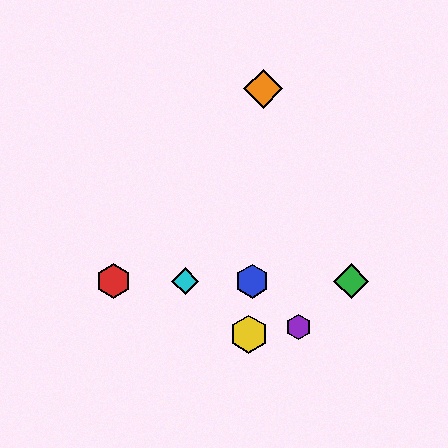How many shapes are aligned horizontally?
4 shapes (the red hexagon, the blue hexagon, the green diamond, the cyan diamond) are aligned horizontally.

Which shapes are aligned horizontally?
The red hexagon, the blue hexagon, the green diamond, the cyan diamond are aligned horizontally.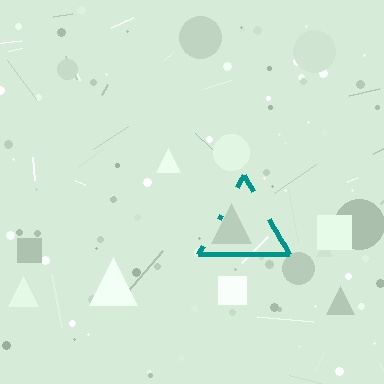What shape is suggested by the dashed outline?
The dashed outline suggests a triangle.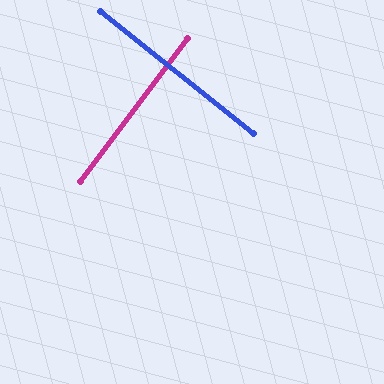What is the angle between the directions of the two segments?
Approximately 88 degrees.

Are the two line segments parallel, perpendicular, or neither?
Perpendicular — they meet at approximately 88°.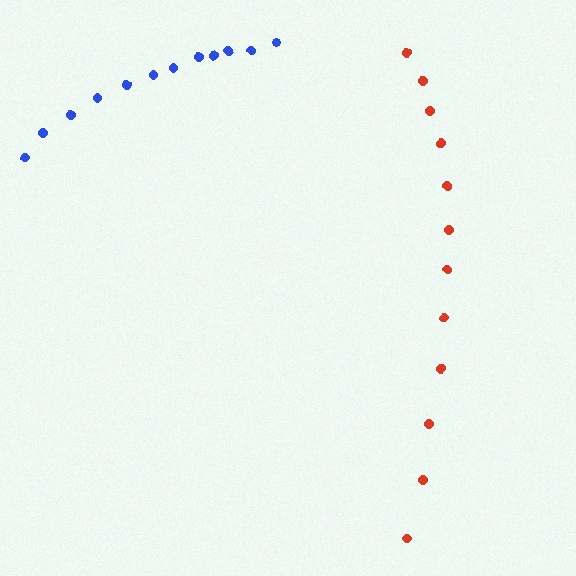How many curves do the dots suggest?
There are 2 distinct paths.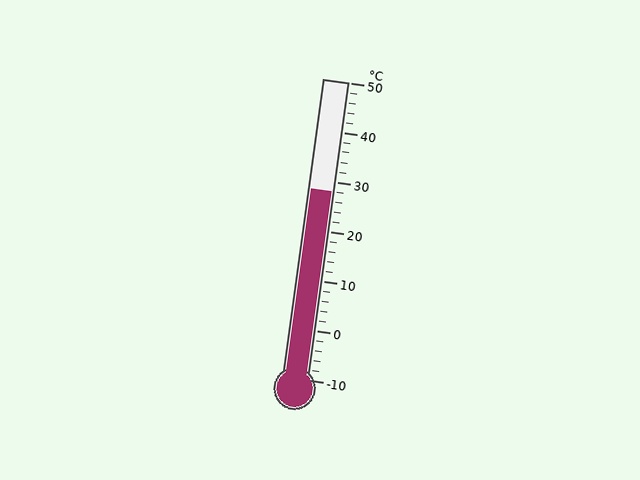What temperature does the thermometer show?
The thermometer shows approximately 28°C.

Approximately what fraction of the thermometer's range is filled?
The thermometer is filled to approximately 65% of its range.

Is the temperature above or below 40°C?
The temperature is below 40°C.